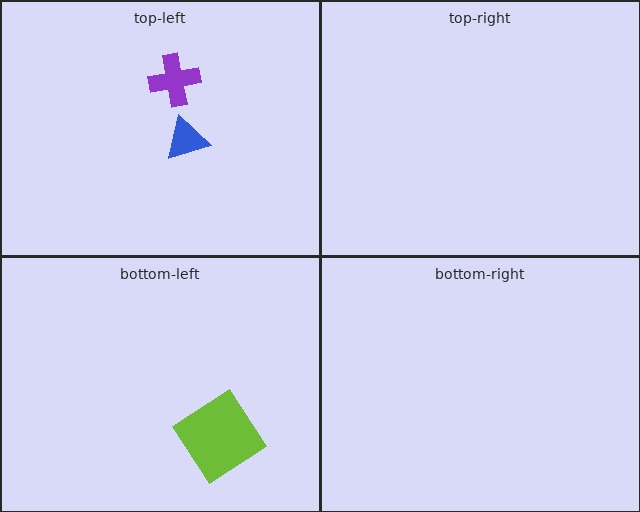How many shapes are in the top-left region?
2.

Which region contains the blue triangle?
The top-left region.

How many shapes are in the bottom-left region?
1.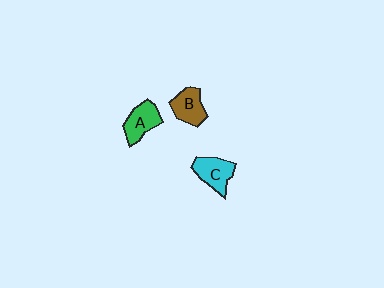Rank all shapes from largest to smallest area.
From largest to smallest: C (cyan), A (green), B (brown).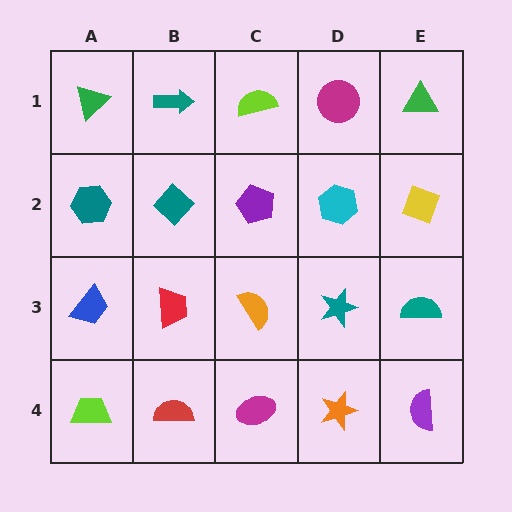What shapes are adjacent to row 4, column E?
A teal semicircle (row 3, column E), an orange star (row 4, column D).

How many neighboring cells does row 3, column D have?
4.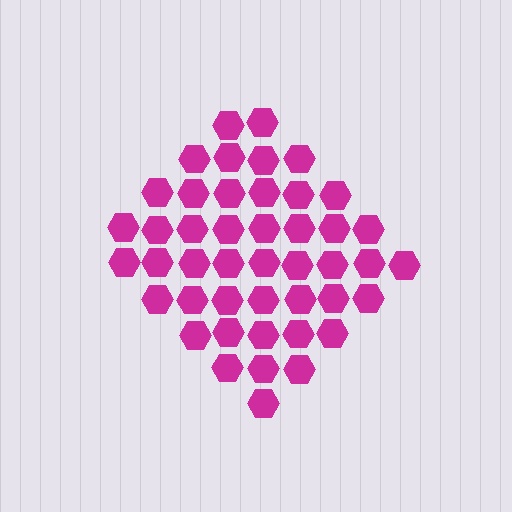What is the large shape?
The large shape is a diamond.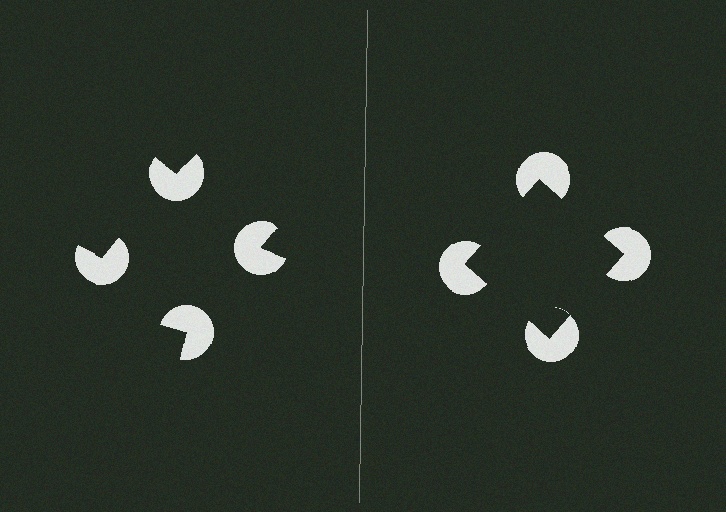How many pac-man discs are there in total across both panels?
8 — 4 on each side.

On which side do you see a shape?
An illusory square appears on the right side. On the left side the wedge cuts are rotated, so no coherent shape forms.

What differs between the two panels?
The pac-man discs are positioned identically on both sides; only the wedge orientations differ. On the right they align to a square; on the left they are misaligned.